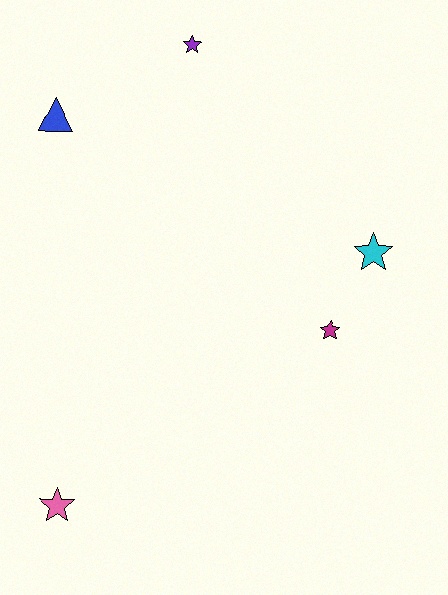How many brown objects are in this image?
There are no brown objects.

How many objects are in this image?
There are 5 objects.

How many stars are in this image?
There are 4 stars.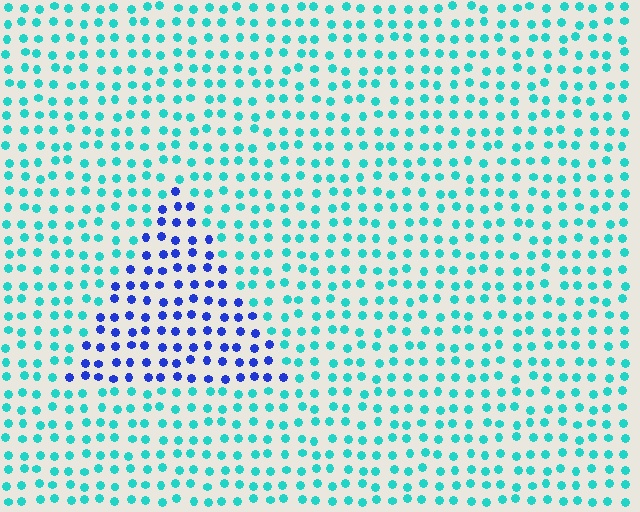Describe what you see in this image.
The image is filled with small cyan elements in a uniform arrangement. A triangle-shaped region is visible where the elements are tinted to a slightly different hue, forming a subtle color boundary.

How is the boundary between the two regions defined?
The boundary is defined purely by a slight shift in hue (about 58 degrees). Spacing, size, and orientation are identical on both sides.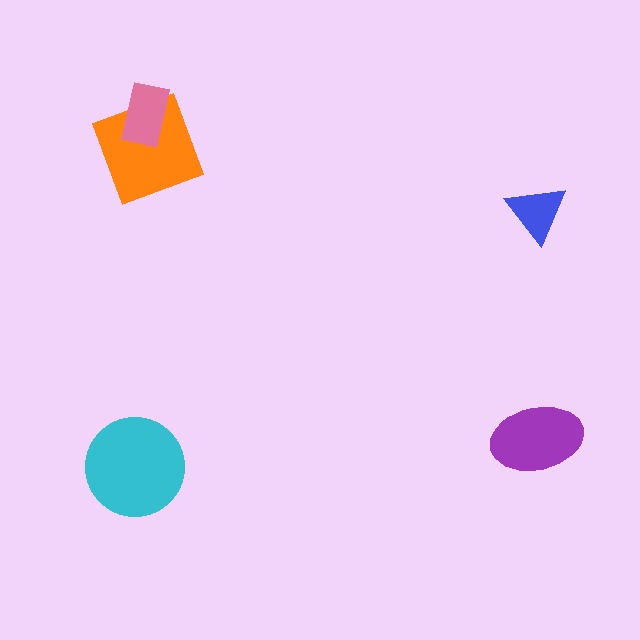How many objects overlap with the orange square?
1 object overlaps with the orange square.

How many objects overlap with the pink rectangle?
1 object overlaps with the pink rectangle.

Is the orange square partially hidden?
Yes, it is partially covered by another shape.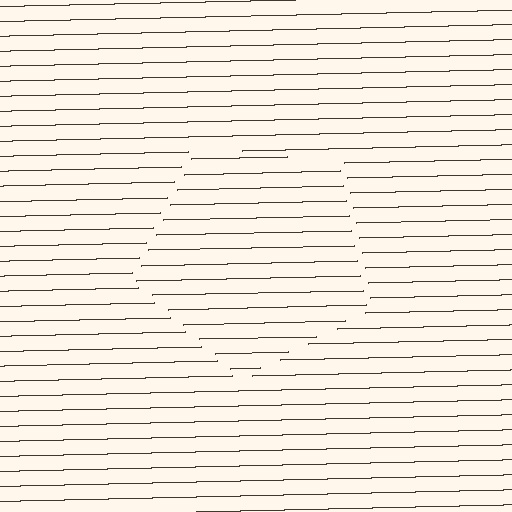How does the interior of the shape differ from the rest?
The interior of the shape contains the same grating, shifted by half a period — the contour is defined by the phase discontinuity where line-ends from the inner and outer gratings abut.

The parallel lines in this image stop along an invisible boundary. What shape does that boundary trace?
An illusory pentagon. The interior of the shape contains the same grating, shifted by half a period — the contour is defined by the phase discontinuity where line-ends from the inner and outer gratings abut.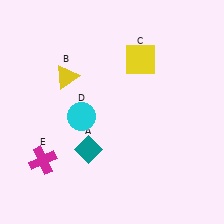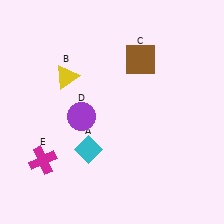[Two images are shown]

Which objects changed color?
A changed from teal to cyan. C changed from yellow to brown. D changed from cyan to purple.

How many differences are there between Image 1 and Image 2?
There are 3 differences between the two images.